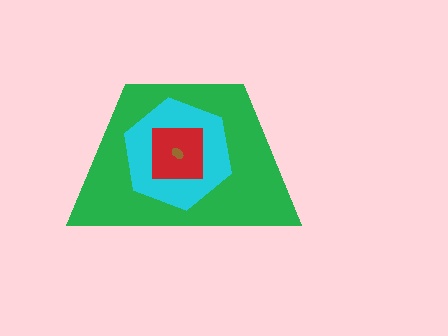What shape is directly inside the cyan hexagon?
The red square.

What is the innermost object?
The brown ellipse.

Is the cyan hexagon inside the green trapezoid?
Yes.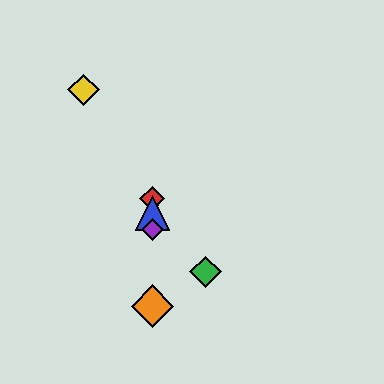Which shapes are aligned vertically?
The red diamond, the blue triangle, the purple diamond, the orange diamond are aligned vertically.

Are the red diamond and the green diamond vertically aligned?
No, the red diamond is at x≈152 and the green diamond is at x≈206.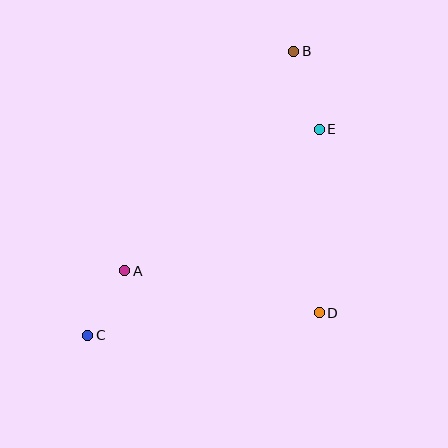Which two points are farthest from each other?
Points B and C are farthest from each other.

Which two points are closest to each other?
Points A and C are closest to each other.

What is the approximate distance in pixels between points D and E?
The distance between D and E is approximately 184 pixels.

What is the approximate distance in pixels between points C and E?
The distance between C and E is approximately 310 pixels.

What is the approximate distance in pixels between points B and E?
The distance between B and E is approximately 82 pixels.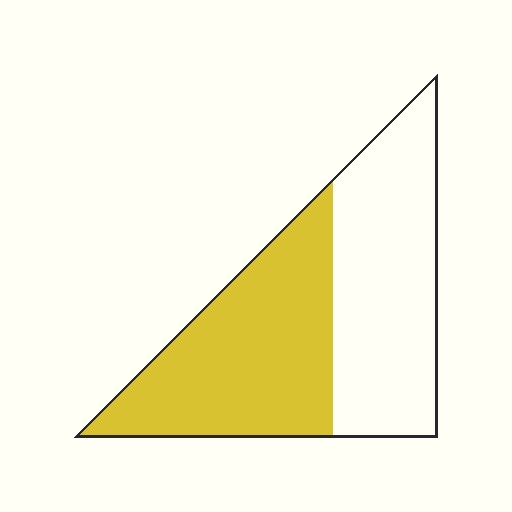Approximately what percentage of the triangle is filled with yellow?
Approximately 50%.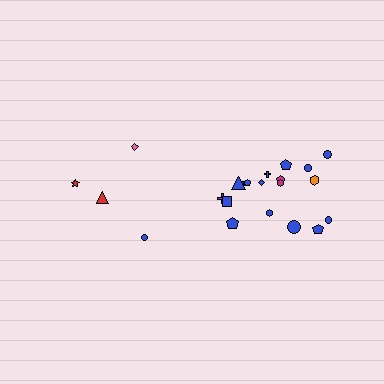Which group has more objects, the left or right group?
The right group.